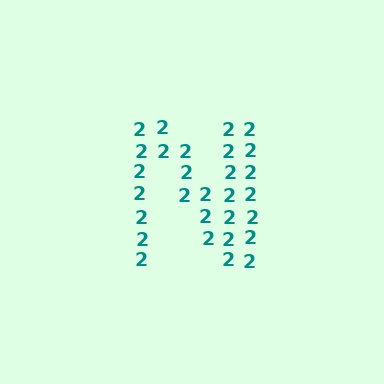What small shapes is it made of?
It is made of small digit 2's.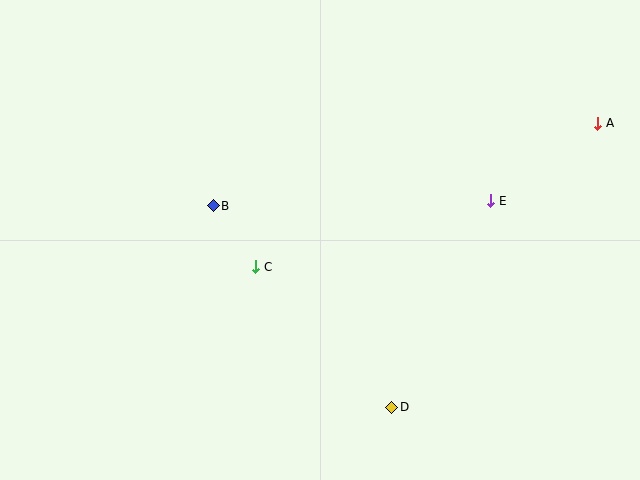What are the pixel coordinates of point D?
Point D is at (392, 407).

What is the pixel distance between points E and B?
The distance between E and B is 277 pixels.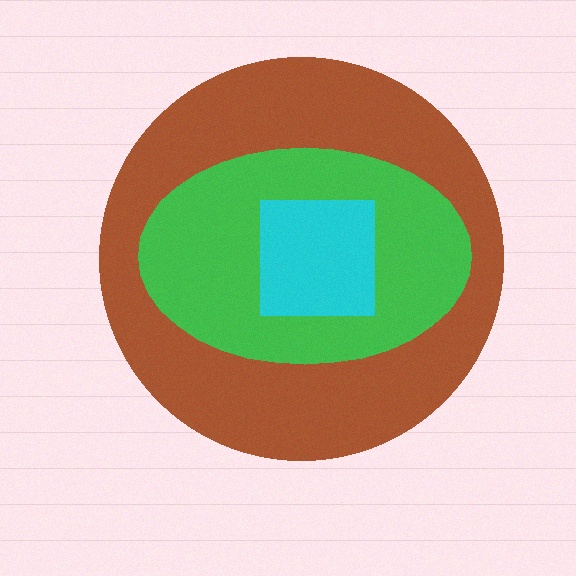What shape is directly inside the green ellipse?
The cyan square.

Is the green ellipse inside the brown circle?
Yes.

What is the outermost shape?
The brown circle.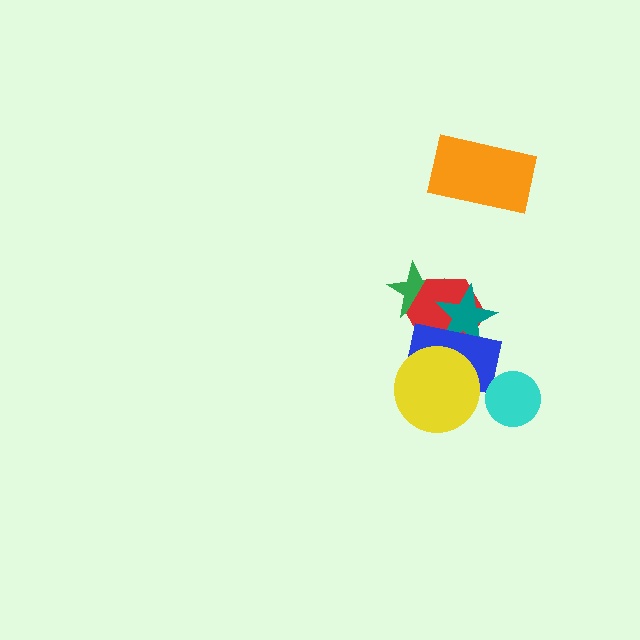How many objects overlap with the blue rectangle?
3 objects overlap with the blue rectangle.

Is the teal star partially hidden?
Yes, it is partially covered by another shape.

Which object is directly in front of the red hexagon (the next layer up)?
The teal star is directly in front of the red hexagon.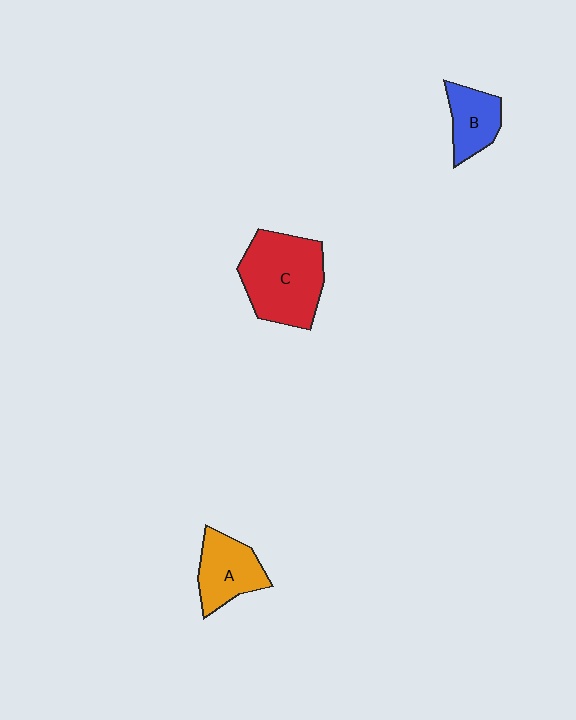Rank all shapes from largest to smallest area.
From largest to smallest: C (red), A (orange), B (blue).